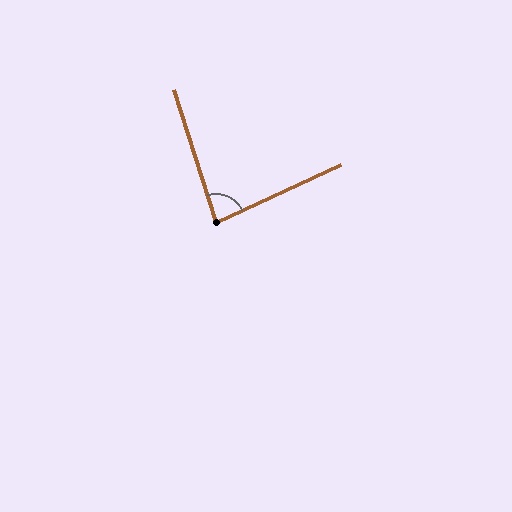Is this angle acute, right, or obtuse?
It is acute.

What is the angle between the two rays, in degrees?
Approximately 83 degrees.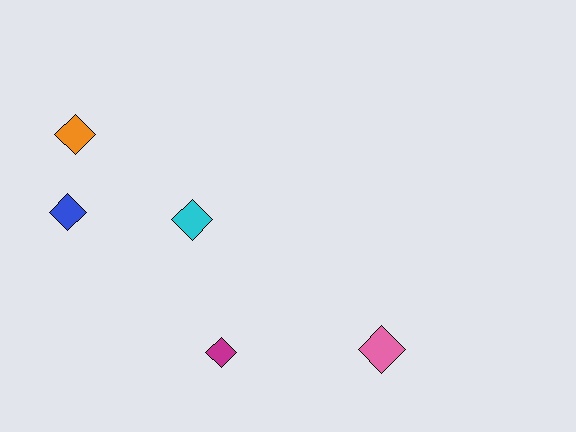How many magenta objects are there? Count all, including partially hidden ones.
There is 1 magenta object.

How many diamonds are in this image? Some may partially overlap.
There are 5 diamonds.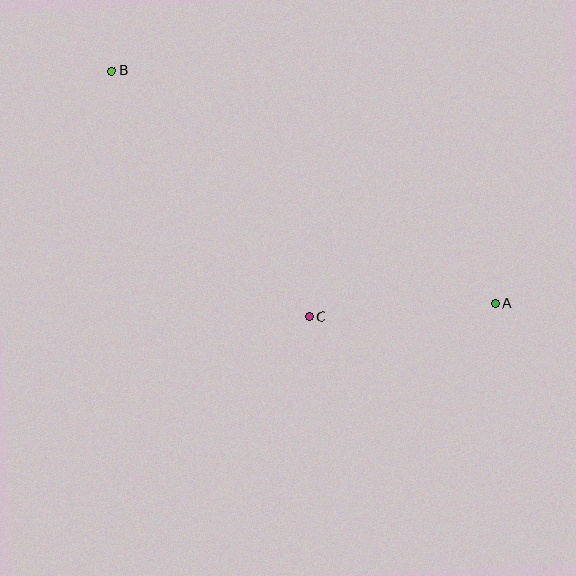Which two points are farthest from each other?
Points A and B are farthest from each other.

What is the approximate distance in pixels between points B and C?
The distance between B and C is approximately 315 pixels.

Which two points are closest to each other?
Points A and C are closest to each other.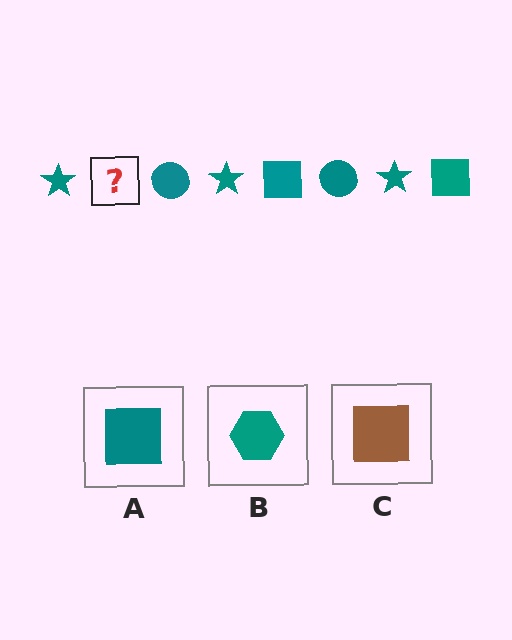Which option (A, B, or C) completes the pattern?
A.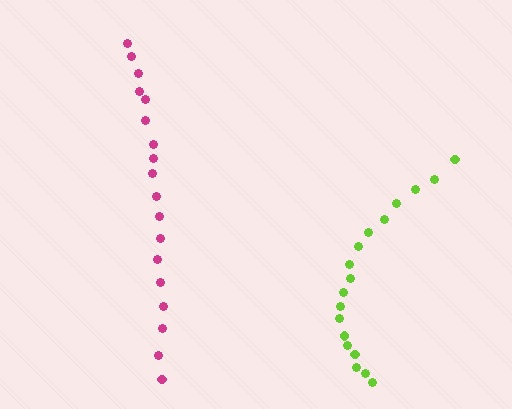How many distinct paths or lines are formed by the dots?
There are 2 distinct paths.